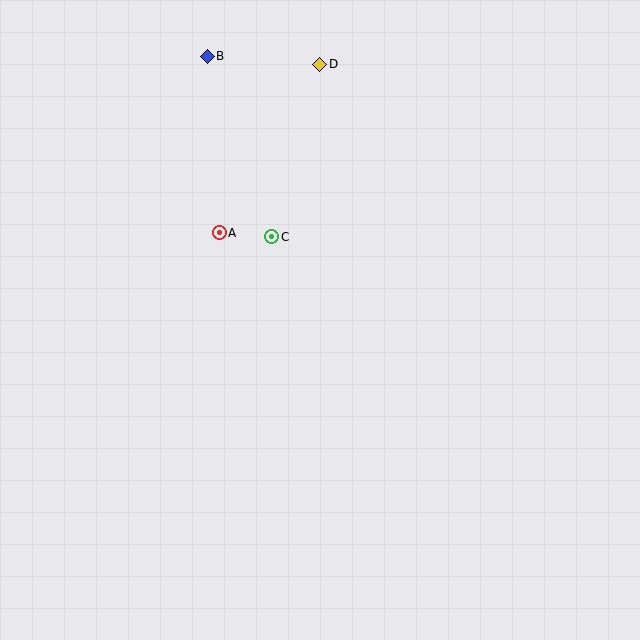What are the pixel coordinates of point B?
Point B is at (207, 56).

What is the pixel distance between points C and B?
The distance between C and B is 192 pixels.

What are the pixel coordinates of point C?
Point C is at (272, 237).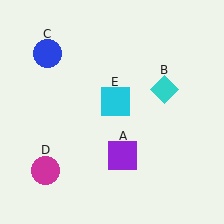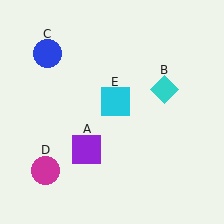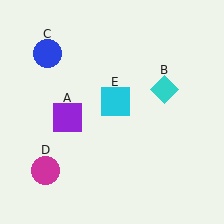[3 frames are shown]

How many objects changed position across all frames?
1 object changed position: purple square (object A).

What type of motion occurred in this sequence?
The purple square (object A) rotated clockwise around the center of the scene.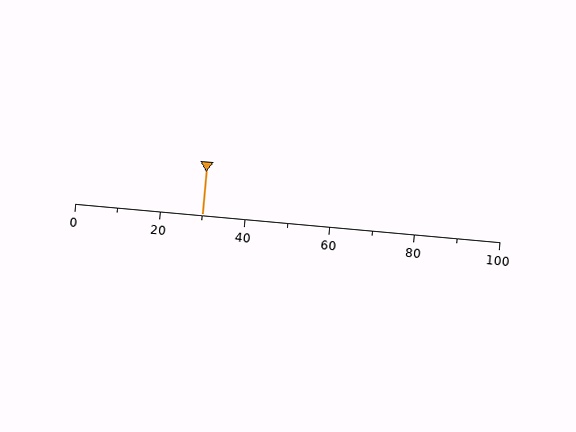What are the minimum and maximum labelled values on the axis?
The axis runs from 0 to 100.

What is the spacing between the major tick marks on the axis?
The major ticks are spaced 20 apart.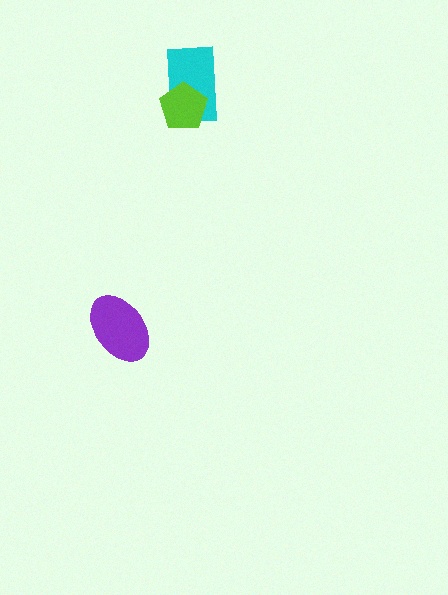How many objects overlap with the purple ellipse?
0 objects overlap with the purple ellipse.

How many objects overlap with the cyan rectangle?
1 object overlaps with the cyan rectangle.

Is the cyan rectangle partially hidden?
Yes, it is partially covered by another shape.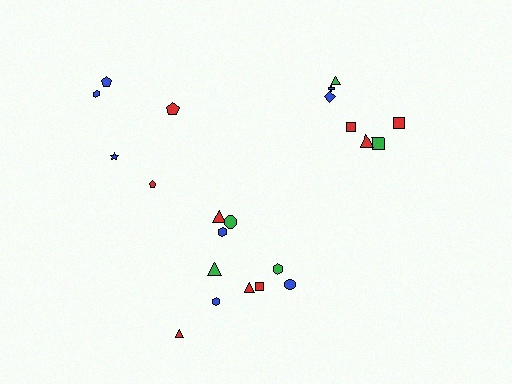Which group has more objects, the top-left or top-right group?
The top-right group.